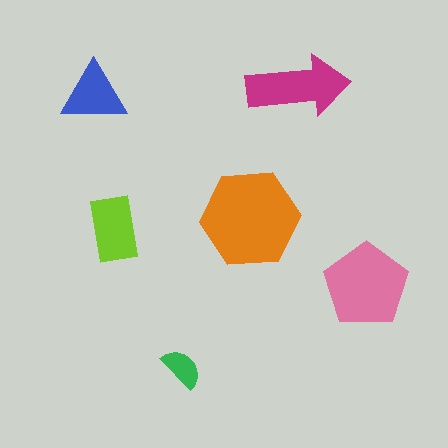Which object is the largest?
The orange hexagon.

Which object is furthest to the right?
The pink pentagon is rightmost.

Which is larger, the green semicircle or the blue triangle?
The blue triangle.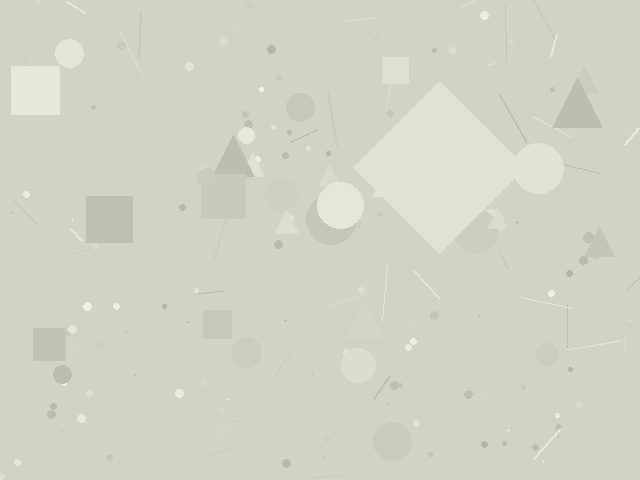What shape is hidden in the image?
A diamond is hidden in the image.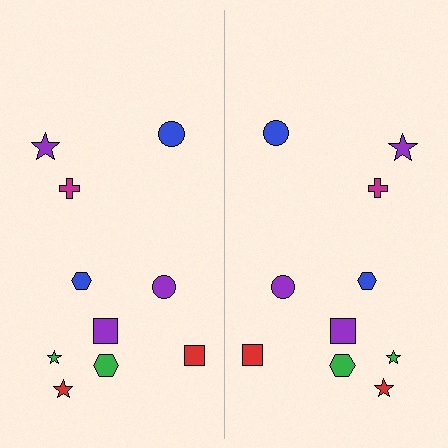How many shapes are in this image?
There are 20 shapes in this image.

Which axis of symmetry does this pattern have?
The pattern has a vertical axis of symmetry running through the center of the image.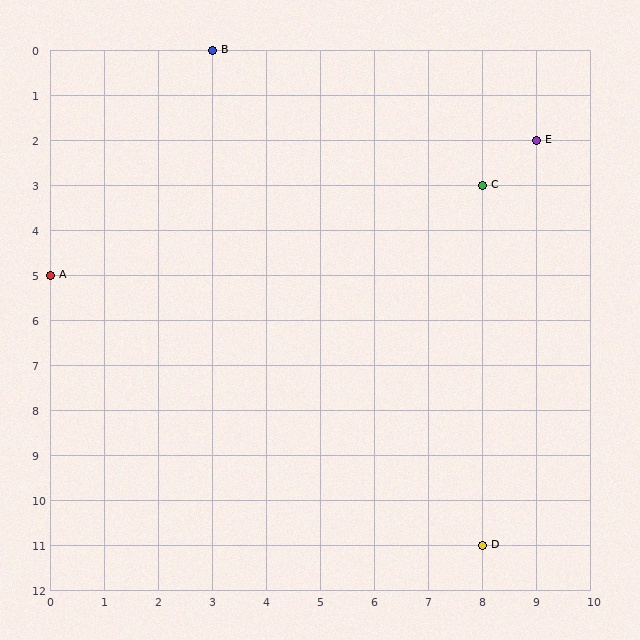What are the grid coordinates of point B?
Point B is at grid coordinates (3, 0).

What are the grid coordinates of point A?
Point A is at grid coordinates (0, 5).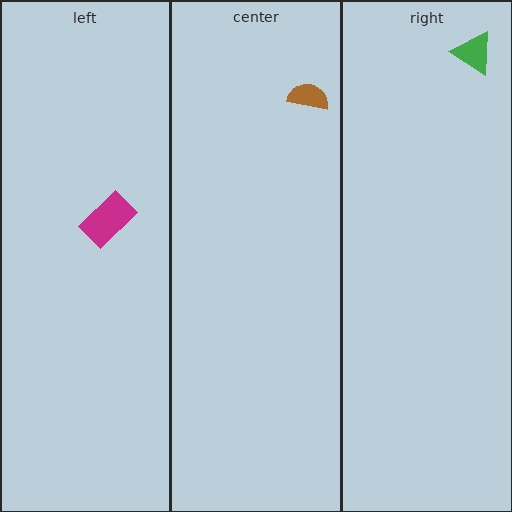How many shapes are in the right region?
1.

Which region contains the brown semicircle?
The center region.